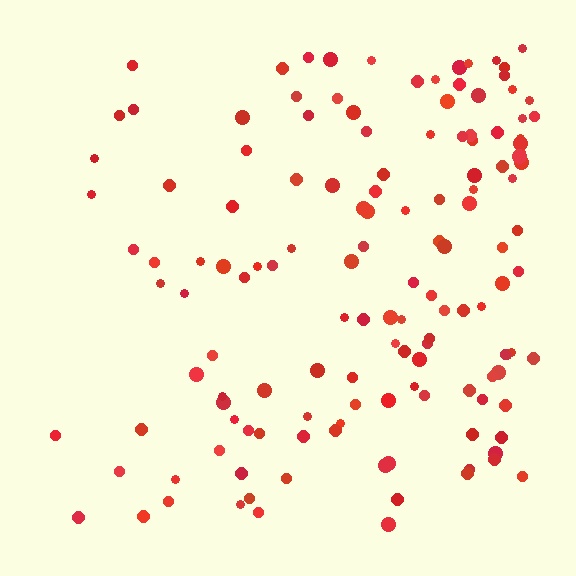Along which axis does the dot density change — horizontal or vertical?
Horizontal.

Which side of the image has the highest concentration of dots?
The right.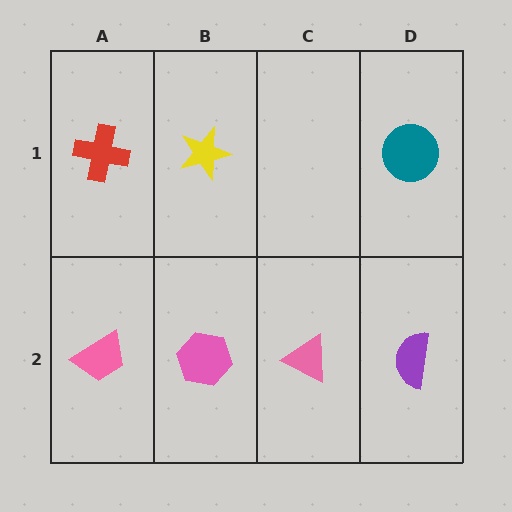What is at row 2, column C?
A pink triangle.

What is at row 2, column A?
A pink trapezoid.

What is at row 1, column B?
A yellow star.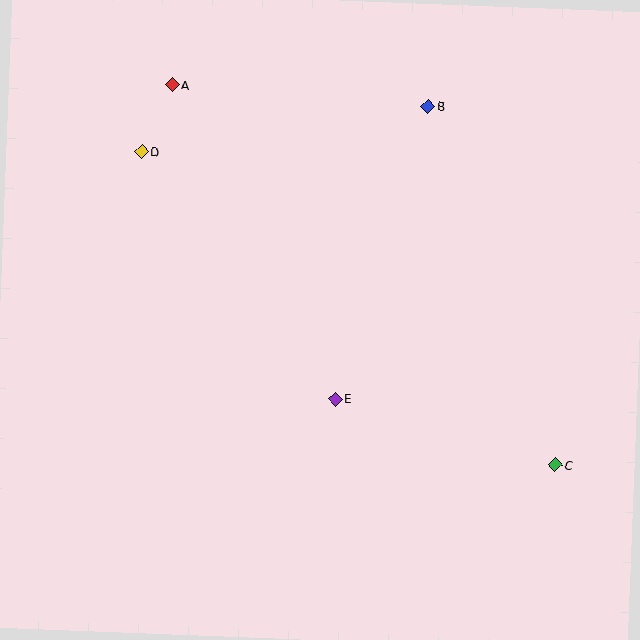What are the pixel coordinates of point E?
Point E is at (335, 399).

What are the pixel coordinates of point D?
Point D is at (142, 151).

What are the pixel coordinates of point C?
Point C is at (555, 465).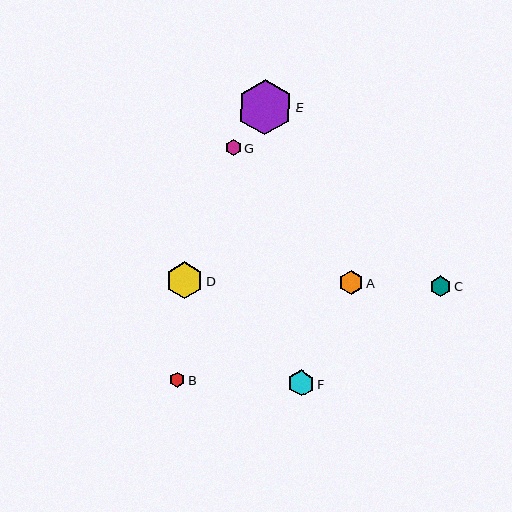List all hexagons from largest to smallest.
From largest to smallest: E, D, F, A, C, G, B.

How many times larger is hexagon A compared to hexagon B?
Hexagon A is approximately 1.6 times the size of hexagon B.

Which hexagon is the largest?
Hexagon E is the largest with a size of approximately 55 pixels.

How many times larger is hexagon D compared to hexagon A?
Hexagon D is approximately 1.5 times the size of hexagon A.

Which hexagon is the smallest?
Hexagon B is the smallest with a size of approximately 15 pixels.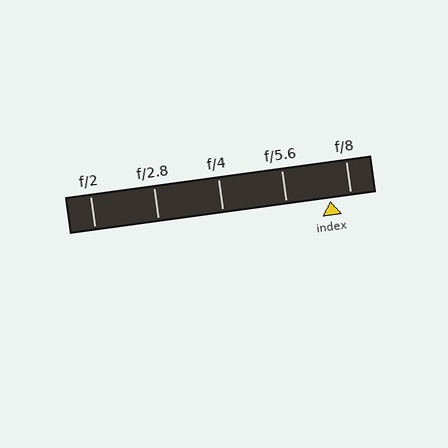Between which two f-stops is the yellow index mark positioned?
The index mark is between f/5.6 and f/8.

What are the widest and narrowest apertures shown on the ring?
The widest aperture shown is f/2 and the narrowest is f/8.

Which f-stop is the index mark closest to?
The index mark is closest to f/8.